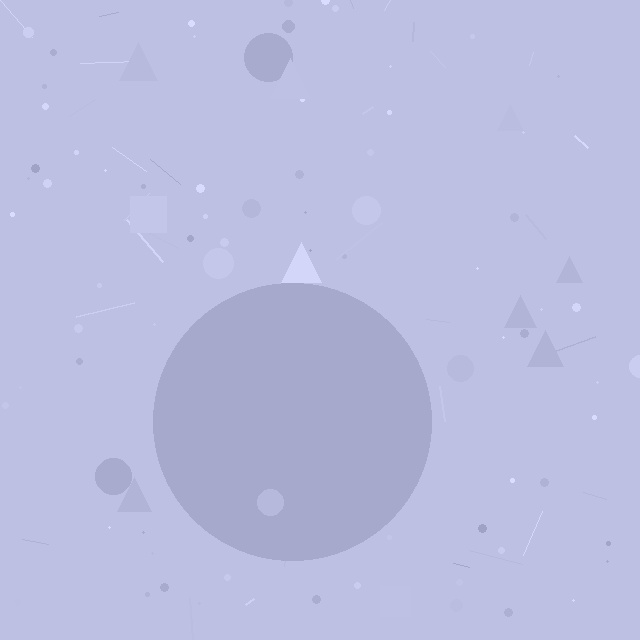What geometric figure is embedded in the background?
A circle is embedded in the background.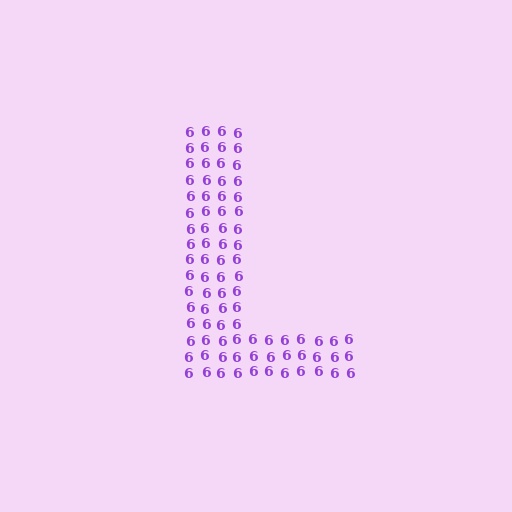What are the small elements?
The small elements are digit 6's.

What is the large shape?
The large shape is the letter L.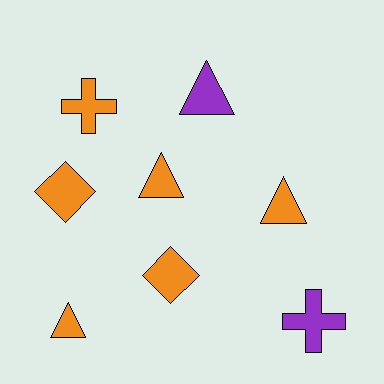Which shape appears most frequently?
Triangle, with 4 objects.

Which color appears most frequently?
Orange, with 6 objects.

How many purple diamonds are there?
There are no purple diamonds.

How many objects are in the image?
There are 8 objects.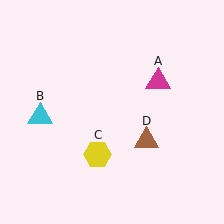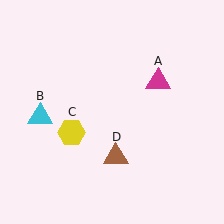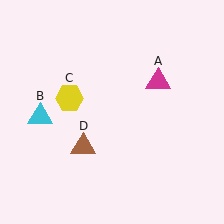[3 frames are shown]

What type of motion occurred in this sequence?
The yellow hexagon (object C), brown triangle (object D) rotated clockwise around the center of the scene.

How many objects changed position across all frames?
2 objects changed position: yellow hexagon (object C), brown triangle (object D).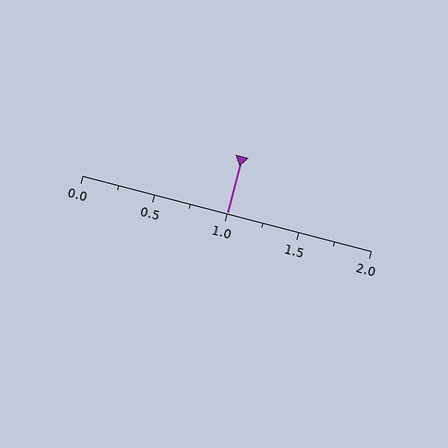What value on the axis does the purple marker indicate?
The marker indicates approximately 1.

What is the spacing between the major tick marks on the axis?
The major ticks are spaced 0.5 apart.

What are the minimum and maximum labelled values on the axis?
The axis runs from 0.0 to 2.0.